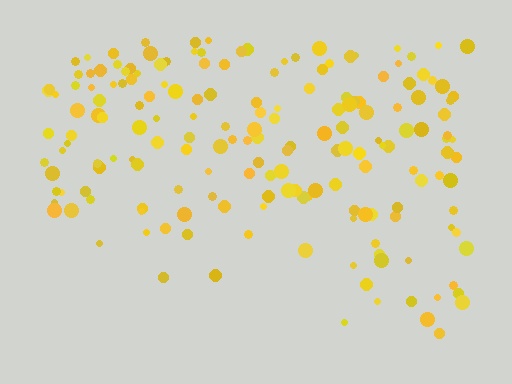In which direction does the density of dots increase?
From bottom to top, with the top side densest.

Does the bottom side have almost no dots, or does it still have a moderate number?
Still a moderate number, just noticeably fewer than the top.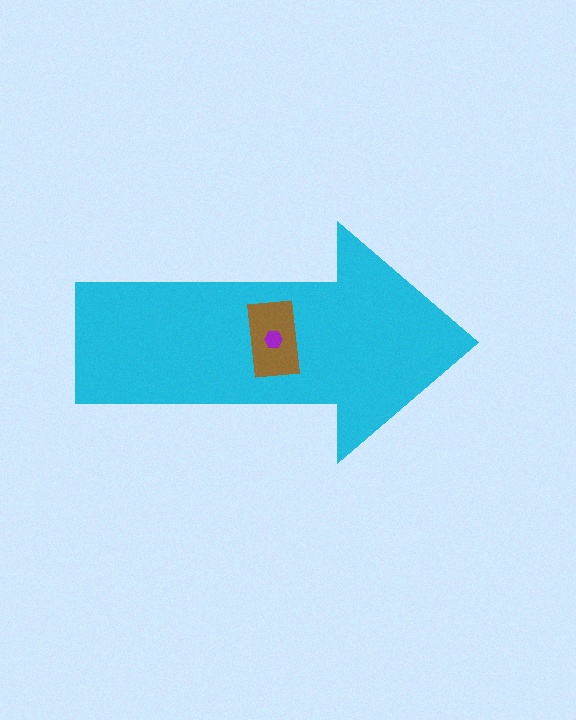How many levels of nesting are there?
3.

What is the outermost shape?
The cyan arrow.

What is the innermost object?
The purple hexagon.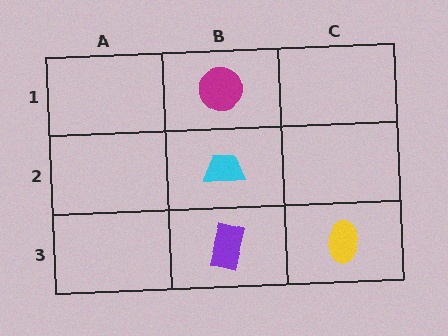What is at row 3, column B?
A purple rectangle.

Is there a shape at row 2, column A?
No, that cell is empty.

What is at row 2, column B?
A cyan trapezoid.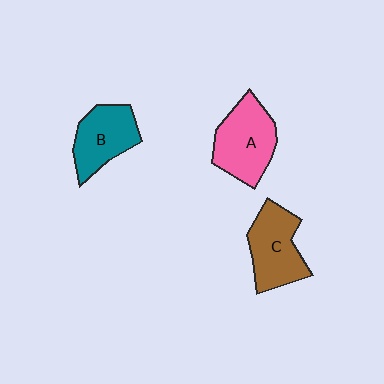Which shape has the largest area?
Shape A (pink).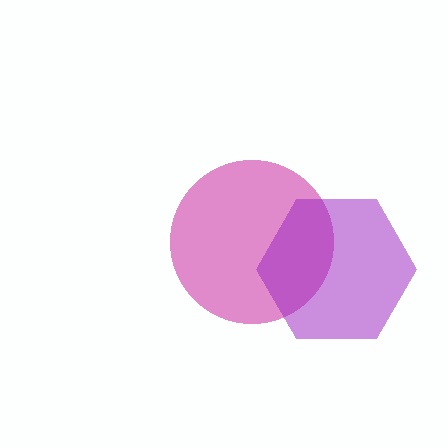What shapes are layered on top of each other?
The layered shapes are: a magenta circle, a purple hexagon.